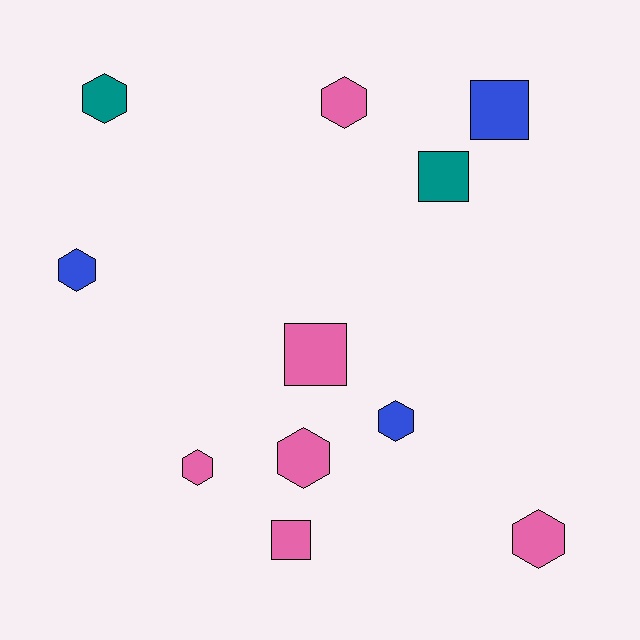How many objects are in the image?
There are 11 objects.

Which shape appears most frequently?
Hexagon, with 7 objects.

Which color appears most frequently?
Pink, with 6 objects.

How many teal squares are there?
There is 1 teal square.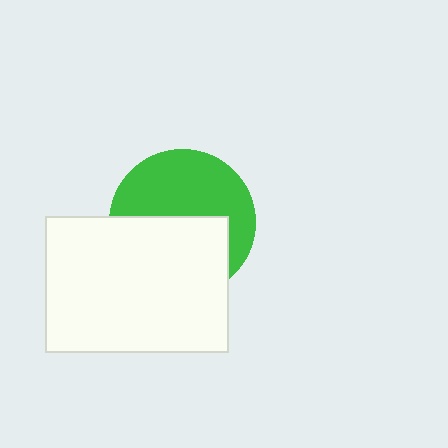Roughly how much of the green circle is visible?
About half of it is visible (roughly 51%).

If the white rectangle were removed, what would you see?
You would see the complete green circle.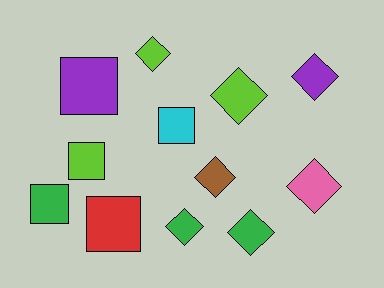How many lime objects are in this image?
There are 3 lime objects.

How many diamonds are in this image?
There are 7 diamonds.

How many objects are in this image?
There are 12 objects.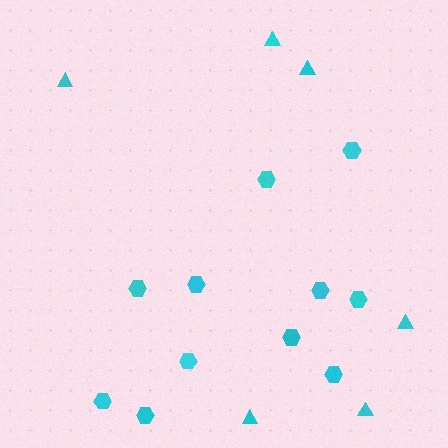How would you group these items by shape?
There are 2 groups: one group of hexagons (11) and one group of triangles (6).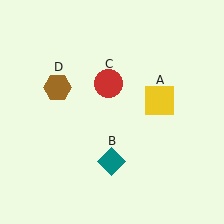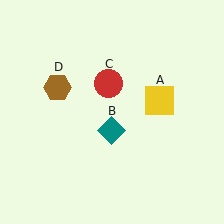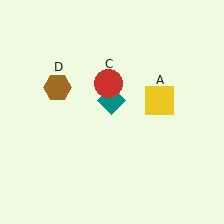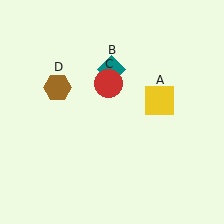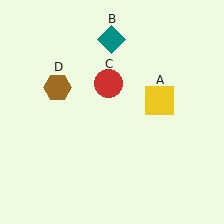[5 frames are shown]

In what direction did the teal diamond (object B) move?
The teal diamond (object B) moved up.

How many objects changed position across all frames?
1 object changed position: teal diamond (object B).